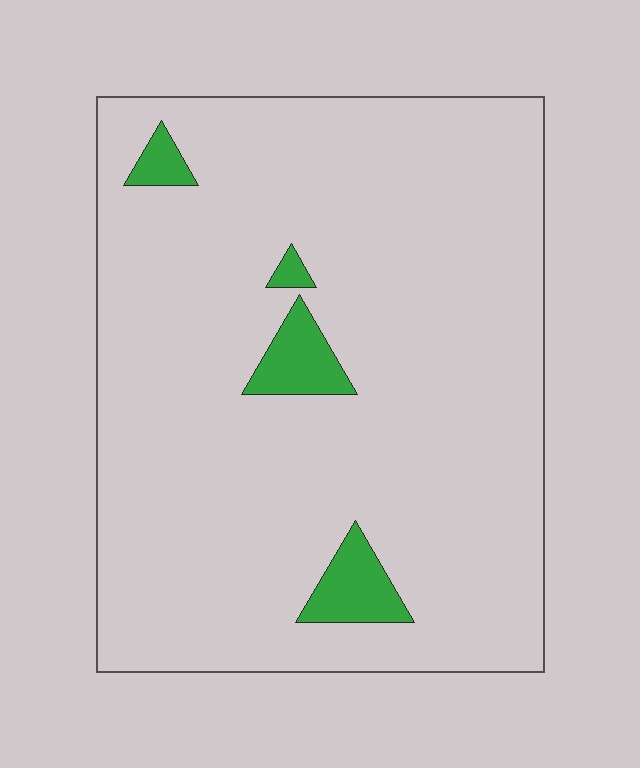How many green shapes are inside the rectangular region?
4.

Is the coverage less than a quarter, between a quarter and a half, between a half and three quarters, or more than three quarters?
Less than a quarter.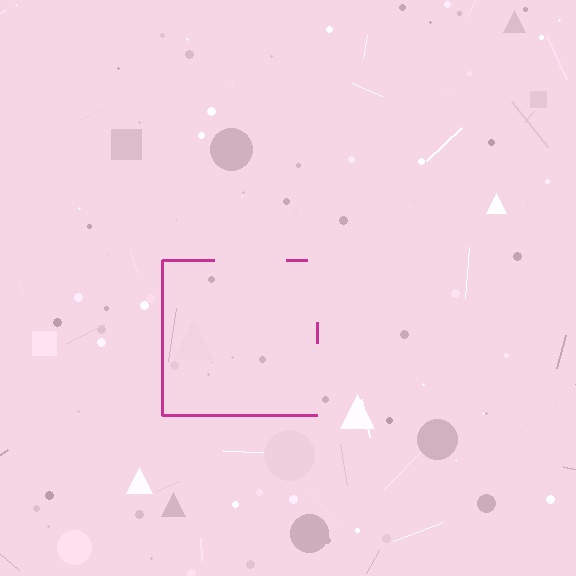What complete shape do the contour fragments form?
The contour fragments form a square.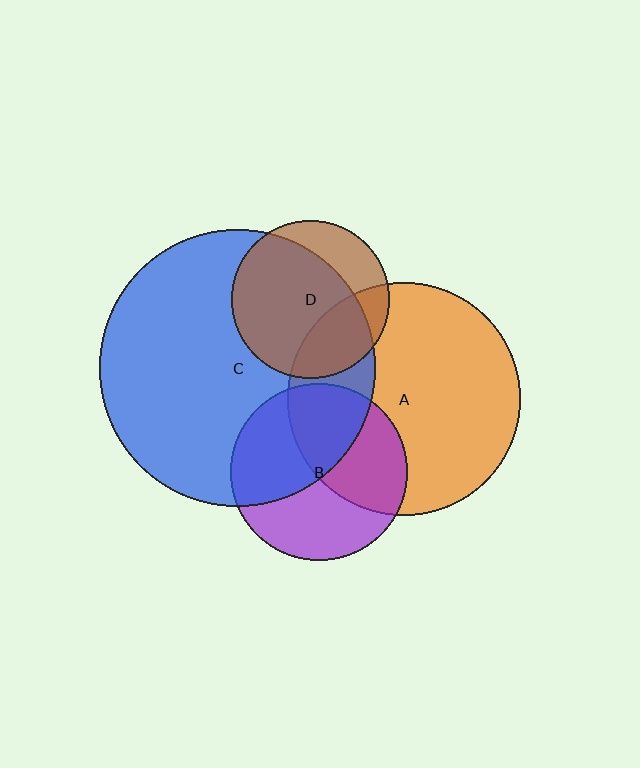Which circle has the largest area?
Circle C (blue).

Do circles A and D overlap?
Yes.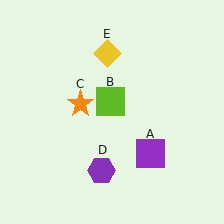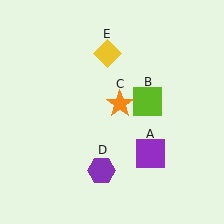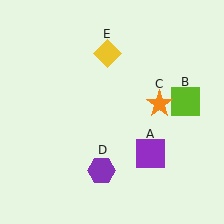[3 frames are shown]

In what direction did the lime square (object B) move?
The lime square (object B) moved right.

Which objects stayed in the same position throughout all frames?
Purple square (object A) and purple hexagon (object D) and yellow diamond (object E) remained stationary.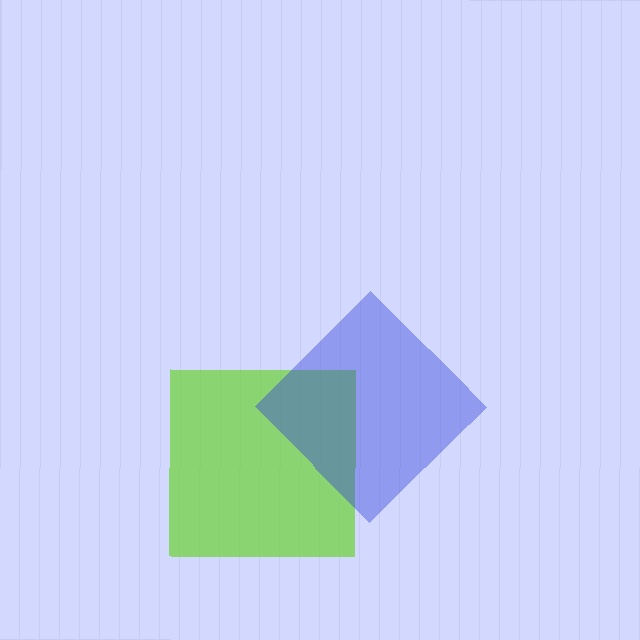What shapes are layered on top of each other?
The layered shapes are: a lime square, a blue diamond.